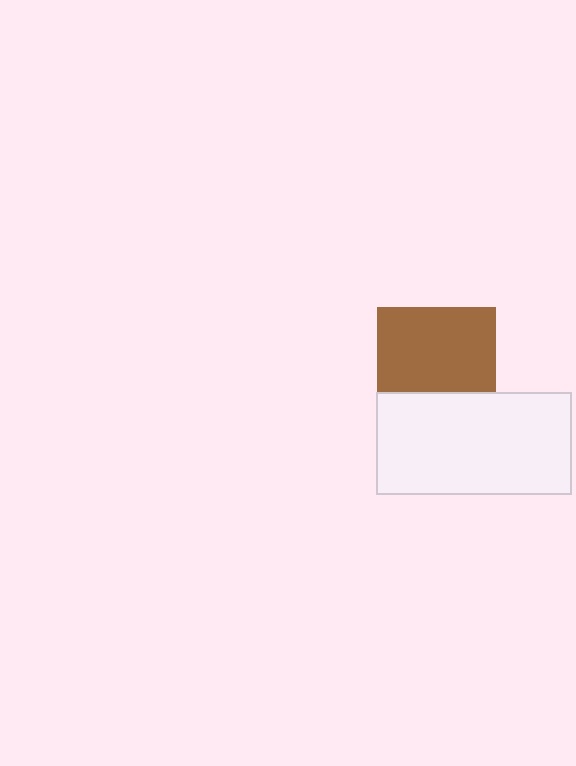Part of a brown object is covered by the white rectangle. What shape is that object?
It is a square.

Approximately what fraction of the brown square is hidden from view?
Roughly 30% of the brown square is hidden behind the white rectangle.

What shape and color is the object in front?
The object in front is a white rectangle.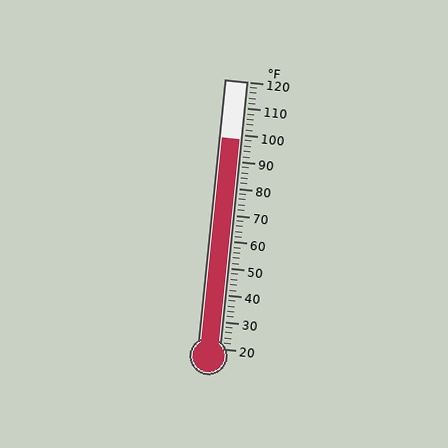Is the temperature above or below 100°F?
The temperature is below 100°F.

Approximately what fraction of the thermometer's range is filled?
The thermometer is filled to approximately 80% of its range.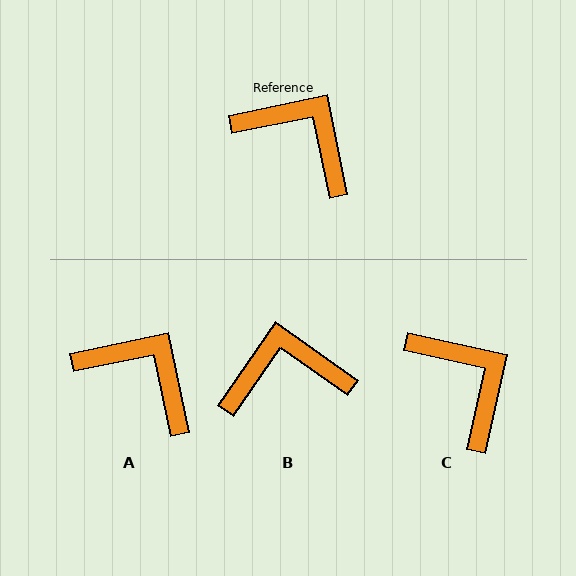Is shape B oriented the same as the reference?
No, it is off by about 44 degrees.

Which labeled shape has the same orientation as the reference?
A.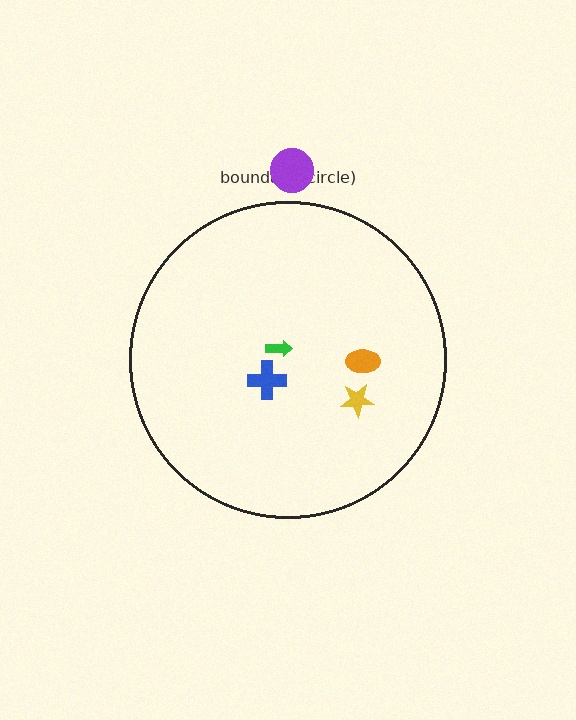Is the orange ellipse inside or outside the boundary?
Inside.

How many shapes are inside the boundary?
4 inside, 1 outside.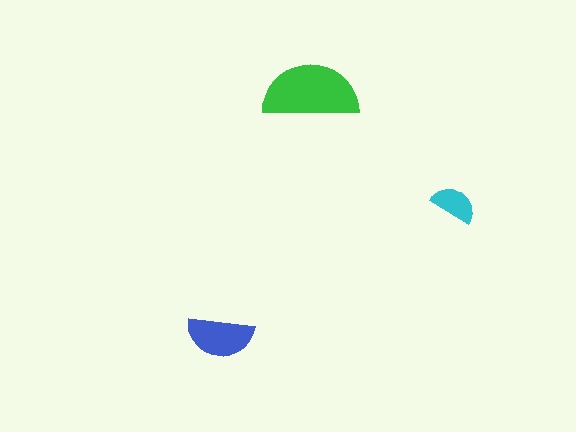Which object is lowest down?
The blue semicircle is bottommost.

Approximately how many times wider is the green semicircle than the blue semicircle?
About 1.5 times wider.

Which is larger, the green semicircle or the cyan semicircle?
The green one.